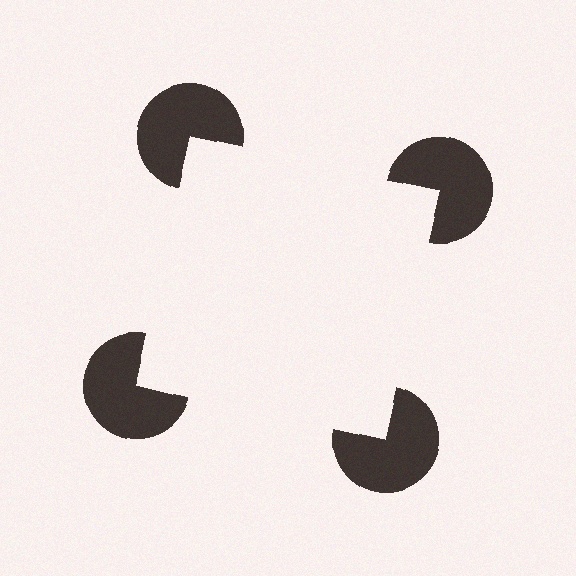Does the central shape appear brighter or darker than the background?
It typically appears slightly brighter than the background, even though no actual brightness change is drawn.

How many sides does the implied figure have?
4 sides.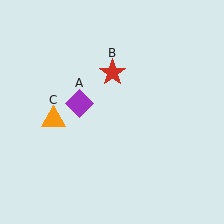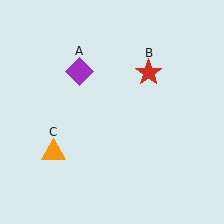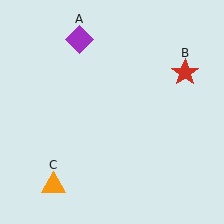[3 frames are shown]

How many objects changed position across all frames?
3 objects changed position: purple diamond (object A), red star (object B), orange triangle (object C).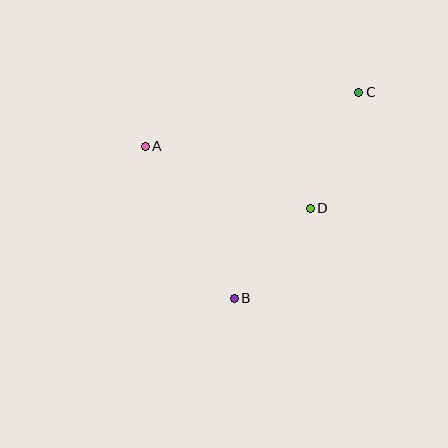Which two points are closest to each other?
Points B and D are closest to each other.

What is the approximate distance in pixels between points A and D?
The distance between A and D is approximately 176 pixels.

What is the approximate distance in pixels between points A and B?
The distance between A and B is approximately 176 pixels.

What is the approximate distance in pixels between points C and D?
The distance between C and D is approximately 126 pixels.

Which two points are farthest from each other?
Points B and C are farthest from each other.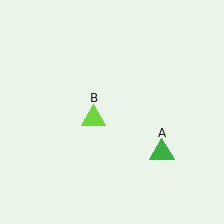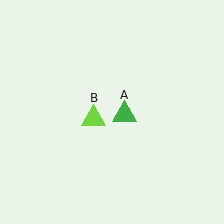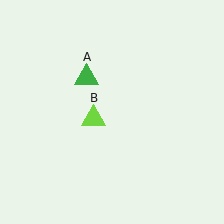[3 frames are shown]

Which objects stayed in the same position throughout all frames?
Lime triangle (object B) remained stationary.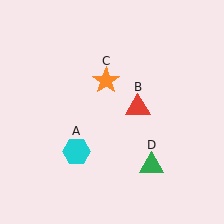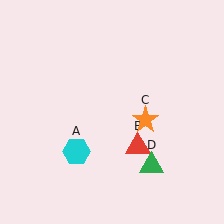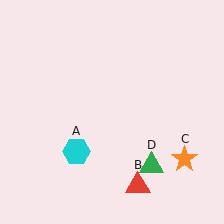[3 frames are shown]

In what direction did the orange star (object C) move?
The orange star (object C) moved down and to the right.